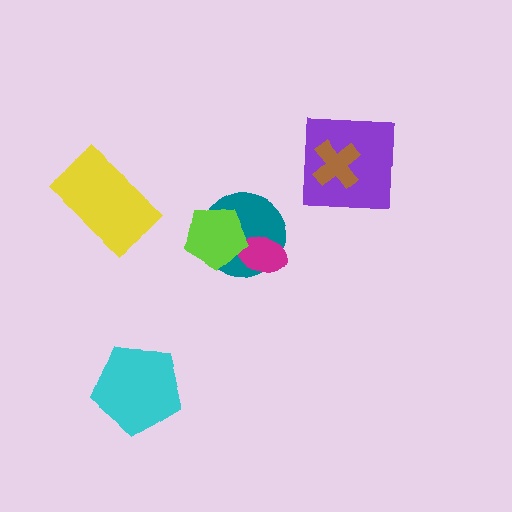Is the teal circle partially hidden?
Yes, it is partially covered by another shape.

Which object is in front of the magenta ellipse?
The lime pentagon is in front of the magenta ellipse.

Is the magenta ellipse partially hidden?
Yes, it is partially covered by another shape.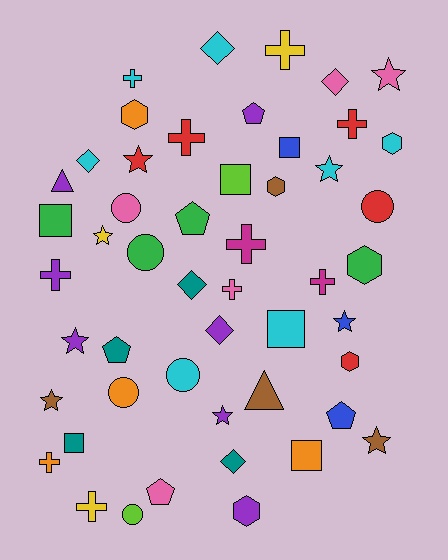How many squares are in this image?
There are 6 squares.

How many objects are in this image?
There are 50 objects.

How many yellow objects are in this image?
There are 3 yellow objects.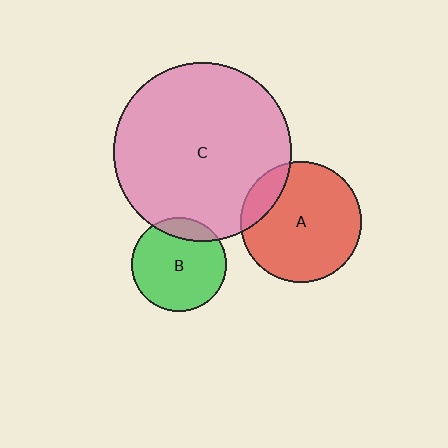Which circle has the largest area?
Circle C (pink).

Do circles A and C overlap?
Yes.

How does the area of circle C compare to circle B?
Approximately 3.6 times.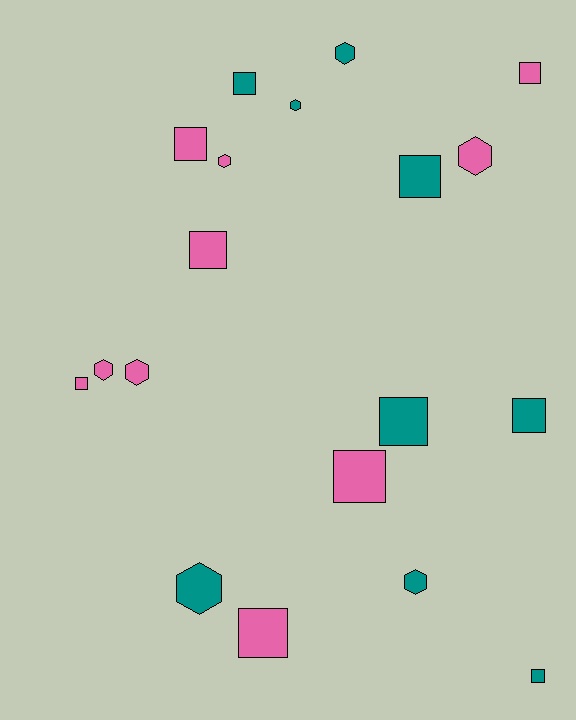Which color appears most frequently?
Pink, with 10 objects.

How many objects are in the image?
There are 19 objects.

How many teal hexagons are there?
There are 4 teal hexagons.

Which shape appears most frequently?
Square, with 11 objects.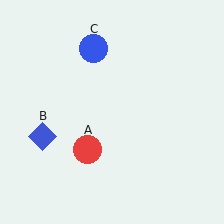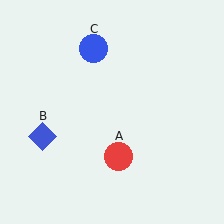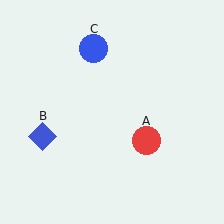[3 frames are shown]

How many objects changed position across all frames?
1 object changed position: red circle (object A).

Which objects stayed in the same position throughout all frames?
Blue diamond (object B) and blue circle (object C) remained stationary.